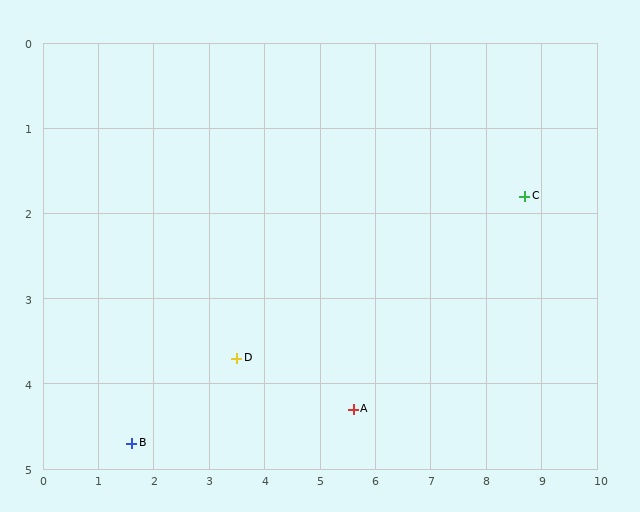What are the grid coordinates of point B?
Point B is at approximately (1.6, 4.7).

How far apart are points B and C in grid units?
Points B and C are about 7.7 grid units apart.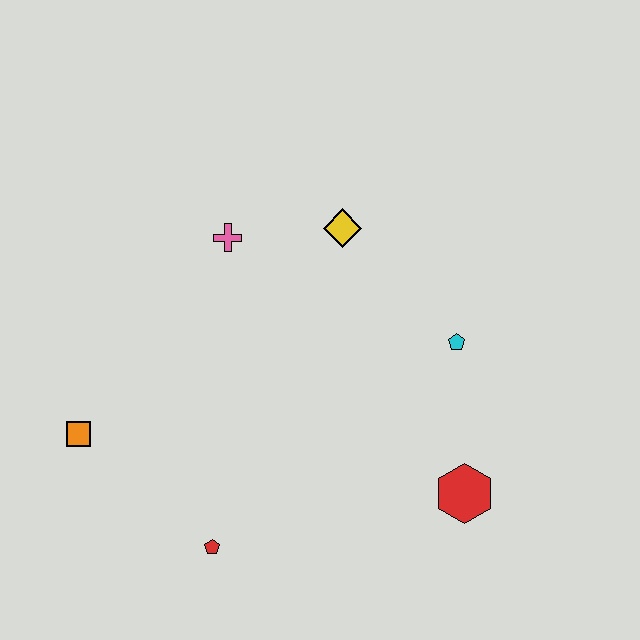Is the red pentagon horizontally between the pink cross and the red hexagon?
No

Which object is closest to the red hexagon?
The cyan pentagon is closest to the red hexagon.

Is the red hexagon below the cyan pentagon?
Yes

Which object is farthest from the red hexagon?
The orange square is farthest from the red hexagon.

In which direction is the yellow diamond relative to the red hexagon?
The yellow diamond is above the red hexagon.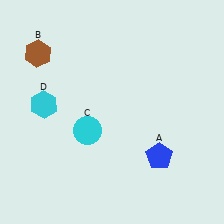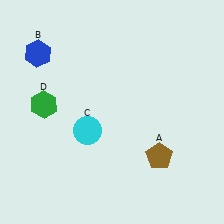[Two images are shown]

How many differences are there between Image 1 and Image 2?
There are 3 differences between the two images.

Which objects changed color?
A changed from blue to brown. B changed from brown to blue. D changed from cyan to green.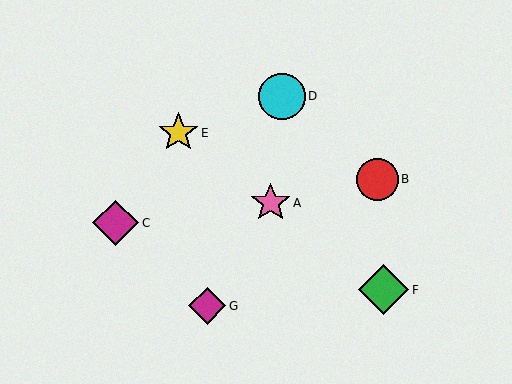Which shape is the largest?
The green diamond (labeled F) is the largest.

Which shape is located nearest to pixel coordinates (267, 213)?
The pink star (labeled A) at (271, 203) is nearest to that location.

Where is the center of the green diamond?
The center of the green diamond is at (384, 290).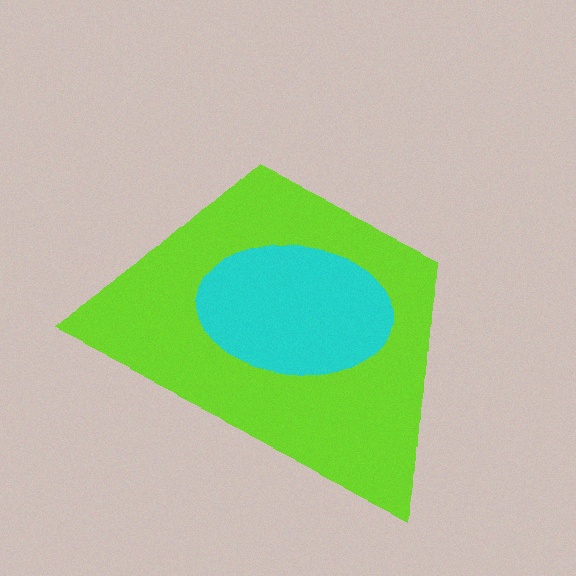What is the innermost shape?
The cyan ellipse.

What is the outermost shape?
The lime trapezoid.